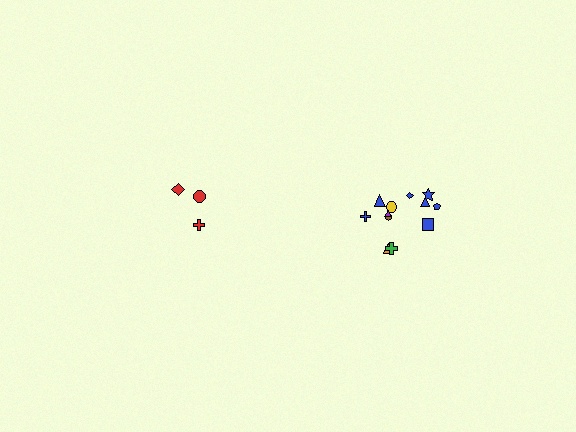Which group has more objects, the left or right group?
The right group.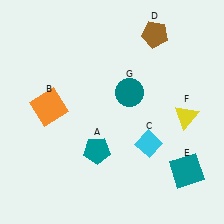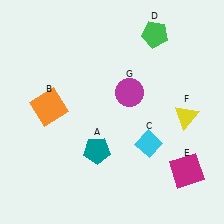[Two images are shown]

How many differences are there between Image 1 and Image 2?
There are 3 differences between the two images.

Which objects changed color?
D changed from brown to green. E changed from teal to magenta. G changed from teal to magenta.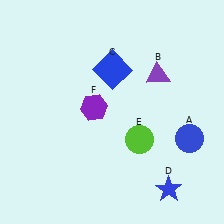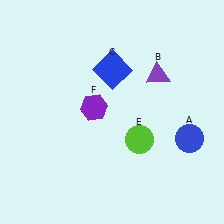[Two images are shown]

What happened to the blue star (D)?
The blue star (D) was removed in Image 2. It was in the bottom-right area of Image 1.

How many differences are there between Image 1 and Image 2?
There is 1 difference between the two images.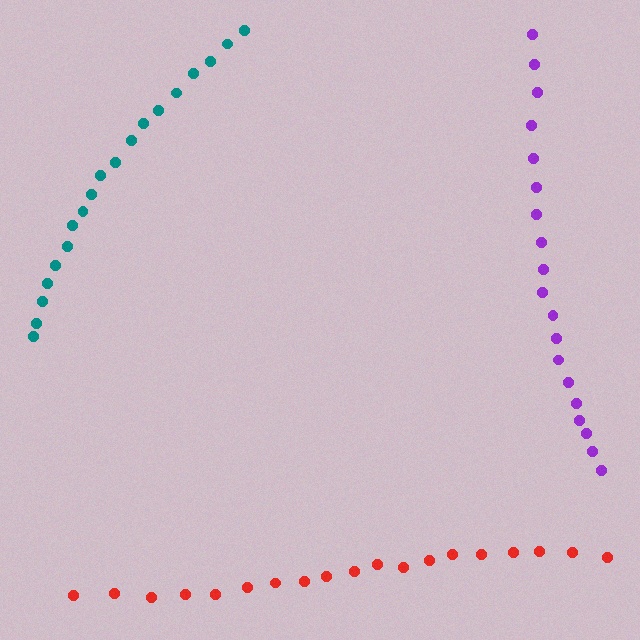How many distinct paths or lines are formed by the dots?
There are 3 distinct paths.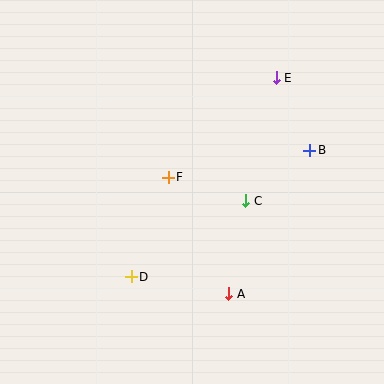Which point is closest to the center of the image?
Point F at (168, 177) is closest to the center.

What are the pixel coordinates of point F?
Point F is at (168, 177).